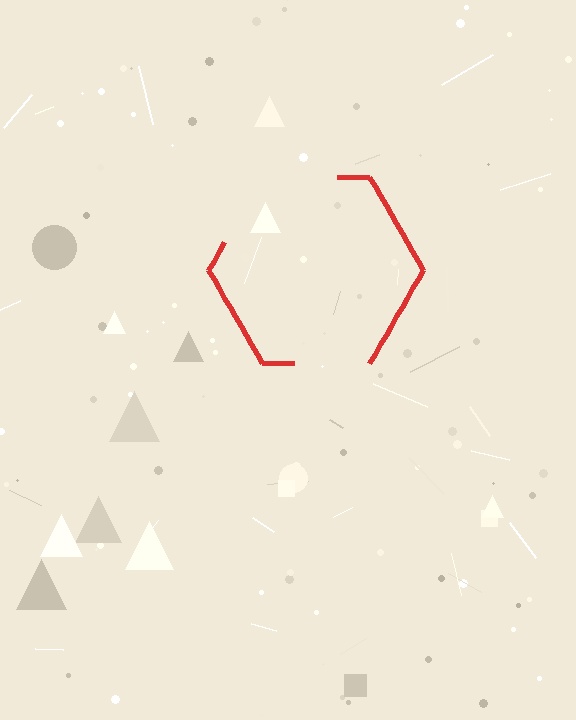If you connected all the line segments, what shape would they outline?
They would outline a hexagon.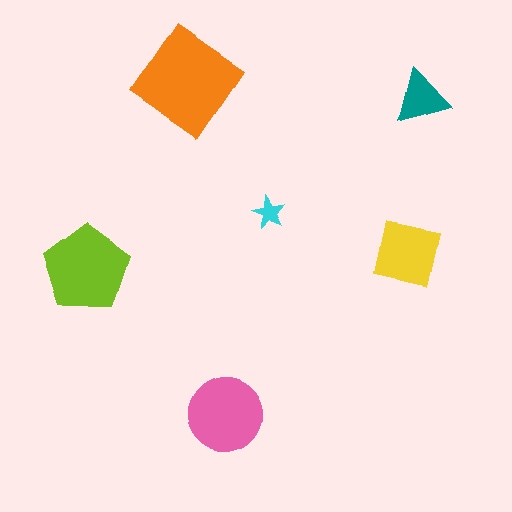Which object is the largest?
The orange diamond.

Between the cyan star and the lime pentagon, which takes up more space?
The lime pentagon.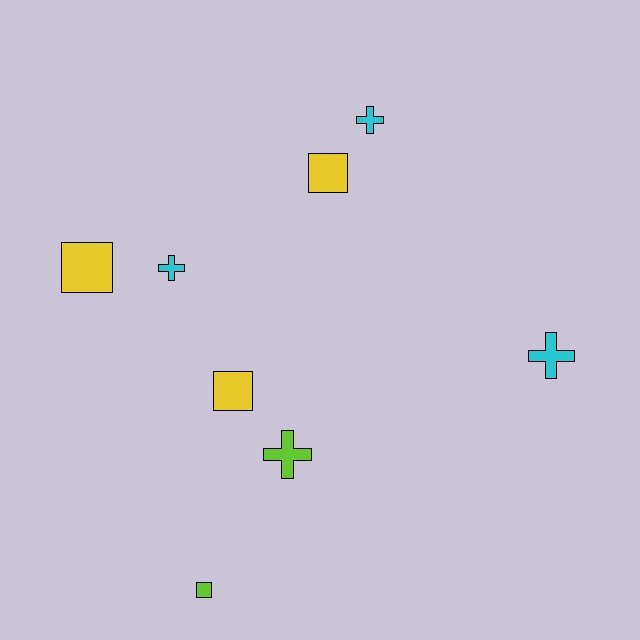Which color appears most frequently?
Cyan, with 3 objects.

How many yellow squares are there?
There are 3 yellow squares.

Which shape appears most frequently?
Square, with 4 objects.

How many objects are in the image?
There are 8 objects.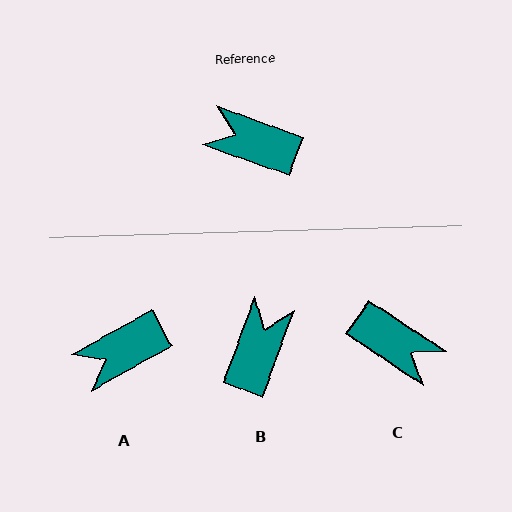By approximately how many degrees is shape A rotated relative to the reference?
Approximately 49 degrees counter-clockwise.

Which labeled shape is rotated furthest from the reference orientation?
C, about 166 degrees away.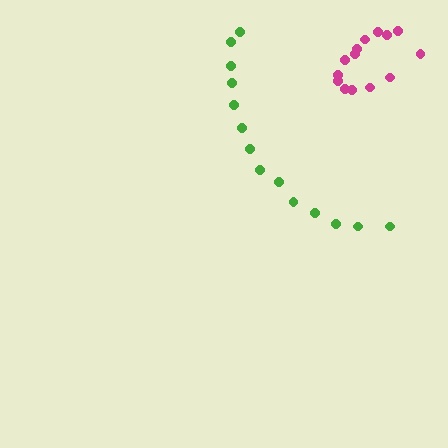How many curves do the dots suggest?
There are 2 distinct paths.